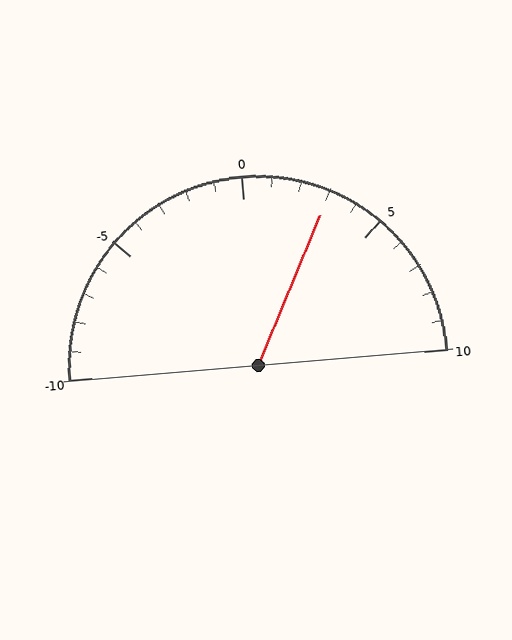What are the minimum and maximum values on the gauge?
The gauge ranges from -10 to 10.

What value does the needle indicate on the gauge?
The needle indicates approximately 3.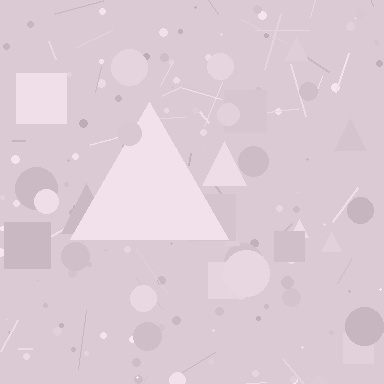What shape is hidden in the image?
A triangle is hidden in the image.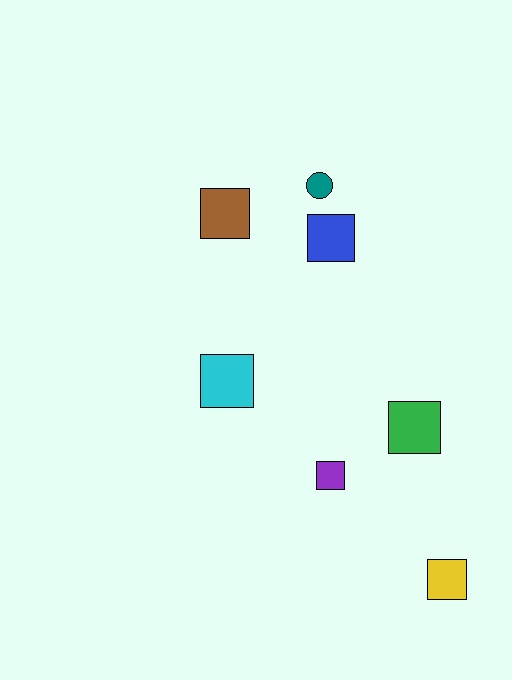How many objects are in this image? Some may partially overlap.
There are 7 objects.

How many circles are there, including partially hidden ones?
There is 1 circle.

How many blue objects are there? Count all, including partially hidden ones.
There is 1 blue object.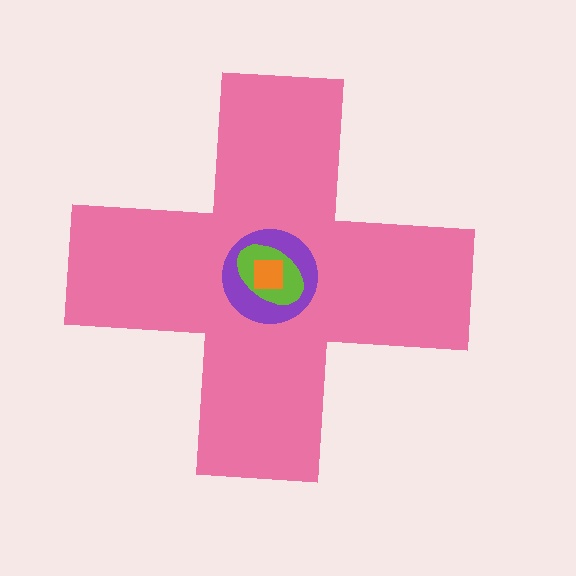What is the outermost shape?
The pink cross.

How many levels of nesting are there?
4.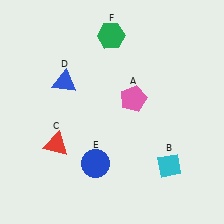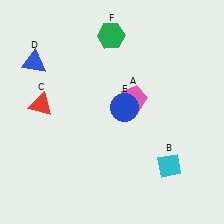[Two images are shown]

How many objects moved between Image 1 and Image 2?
3 objects moved between the two images.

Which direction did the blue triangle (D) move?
The blue triangle (D) moved left.